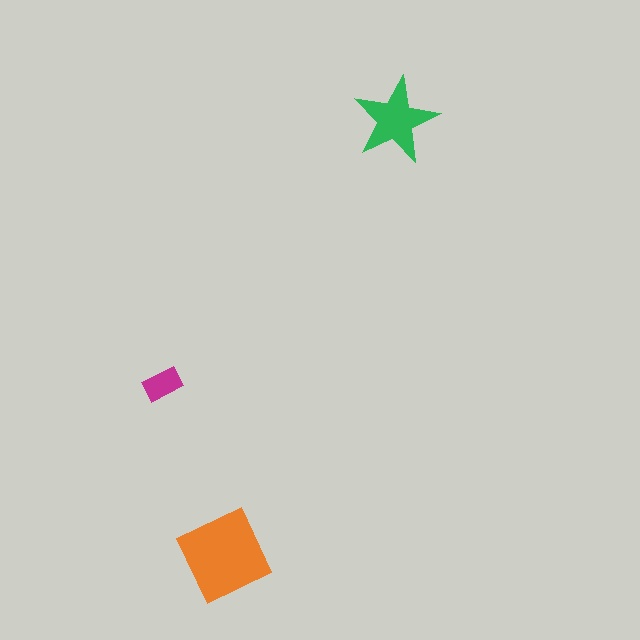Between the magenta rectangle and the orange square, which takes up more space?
The orange square.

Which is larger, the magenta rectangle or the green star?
The green star.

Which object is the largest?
The orange square.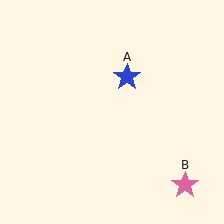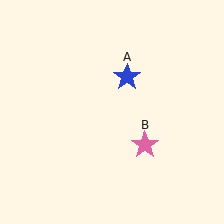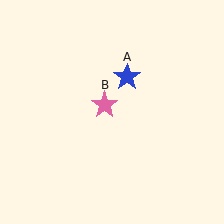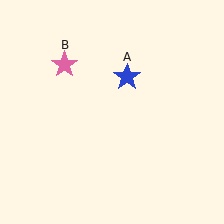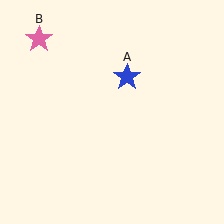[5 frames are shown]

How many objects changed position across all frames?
1 object changed position: pink star (object B).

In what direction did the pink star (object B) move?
The pink star (object B) moved up and to the left.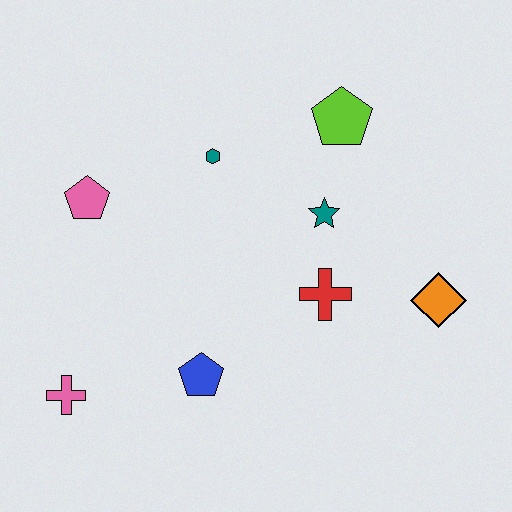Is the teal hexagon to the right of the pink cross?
Yes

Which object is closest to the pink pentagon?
The teal hexagon is closest to the pink pentagon.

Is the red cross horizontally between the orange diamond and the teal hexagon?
Yes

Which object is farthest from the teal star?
The pink cross is farthest from the teal star.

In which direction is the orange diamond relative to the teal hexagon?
The orange diamond is to the right of the teal hexagon.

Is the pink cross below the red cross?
Yes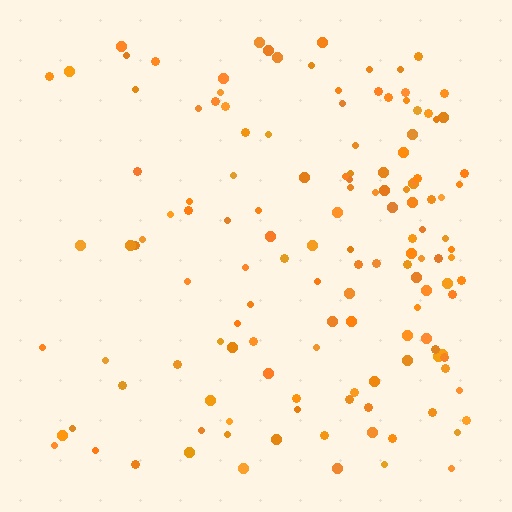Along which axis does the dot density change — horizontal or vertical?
Horizontal.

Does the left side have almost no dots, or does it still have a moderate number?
Still a moderate number, just noticeably fewer than the right.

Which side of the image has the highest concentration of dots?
The right.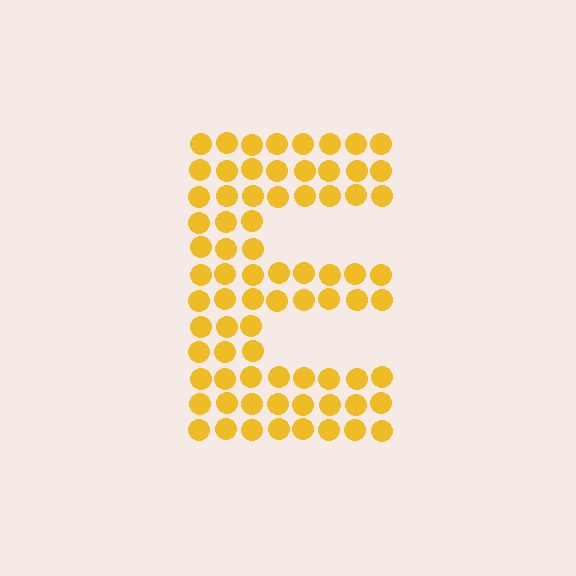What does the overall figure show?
The overall figure shows the letter E.